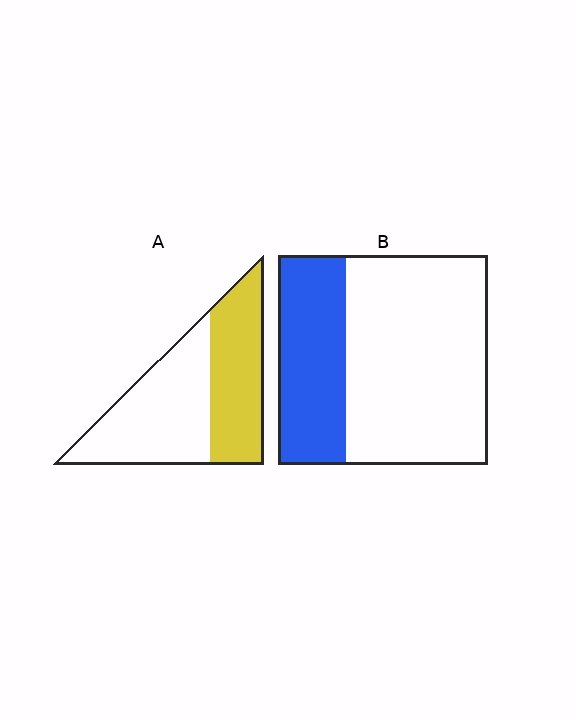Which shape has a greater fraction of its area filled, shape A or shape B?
Shape A.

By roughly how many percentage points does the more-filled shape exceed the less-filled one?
By roughly 10 percentage points (A over B).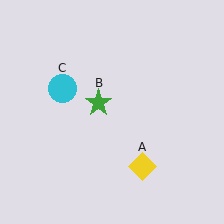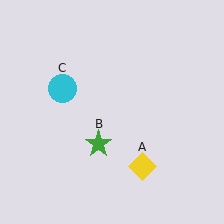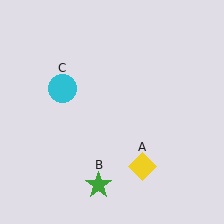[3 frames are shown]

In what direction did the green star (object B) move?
The green star (object B) moved down.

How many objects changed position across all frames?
1 object changed position: green star (object B).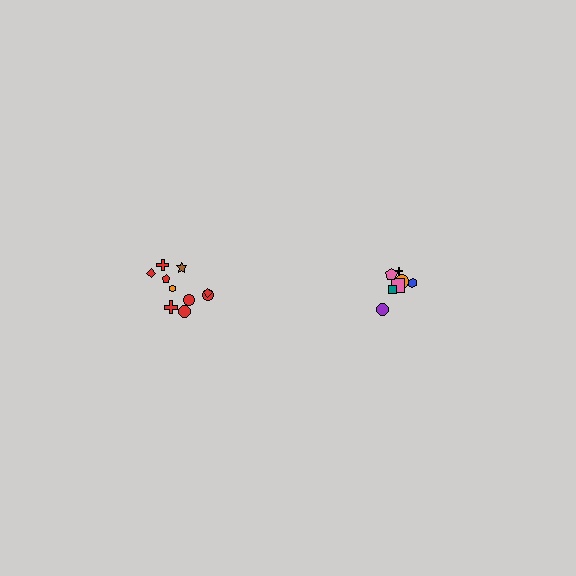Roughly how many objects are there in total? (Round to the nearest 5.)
Roughly 15 objects in total.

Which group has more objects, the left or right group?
The left group.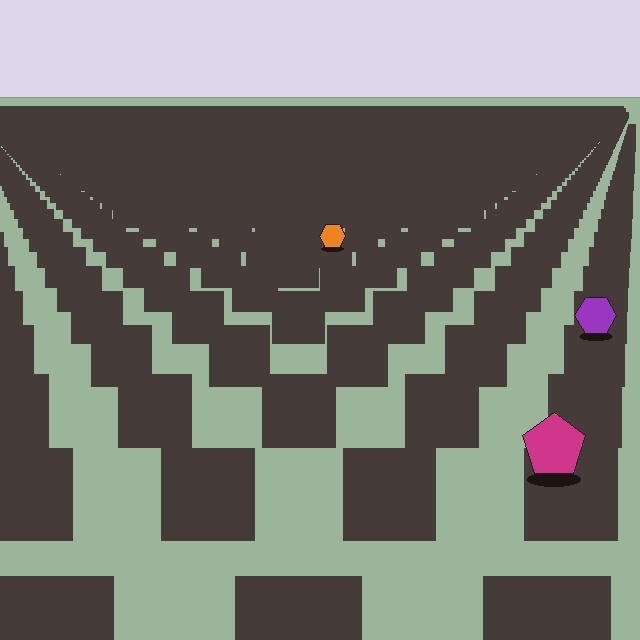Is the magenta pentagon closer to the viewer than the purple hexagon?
Yes. The magenta pentagon is closer — you can tell from the texture gradient: the ground texture is coarser near it.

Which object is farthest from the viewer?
The orange hexagon is farthest from the viewer. It appears smaller and the ground texture around it is denser.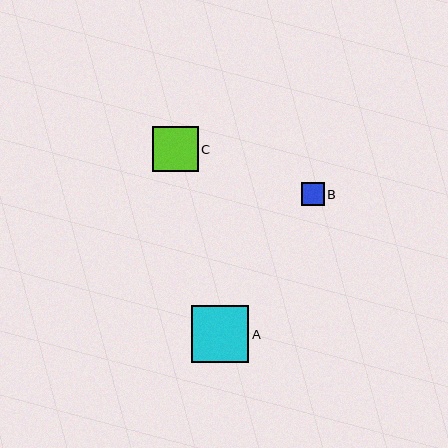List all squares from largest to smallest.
From largest to smallest: A, C, B.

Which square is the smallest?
Square B is the smallest with a size of approximately 23 pixels.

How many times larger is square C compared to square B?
Square C is approximately 2.0 times the size of square B.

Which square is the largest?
Square A is the largest with a size of approximately 57 pixels.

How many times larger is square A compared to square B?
Square A is approximately 2.5 times the size of square B.